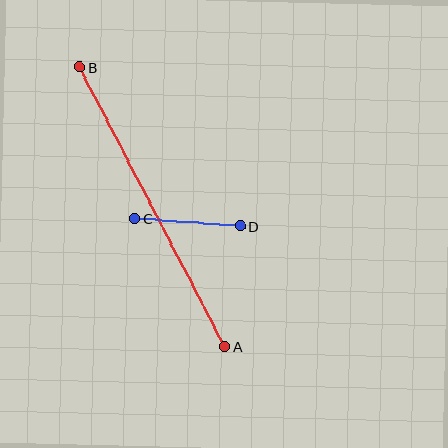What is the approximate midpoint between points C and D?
The midpoint is at approximately (188, 222) pixels.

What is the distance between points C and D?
The distance is approximately 105 pixels.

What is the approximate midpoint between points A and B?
The midpoint is at approximately (152, 207) pixels.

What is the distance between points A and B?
The distance is approximately 316 pixels.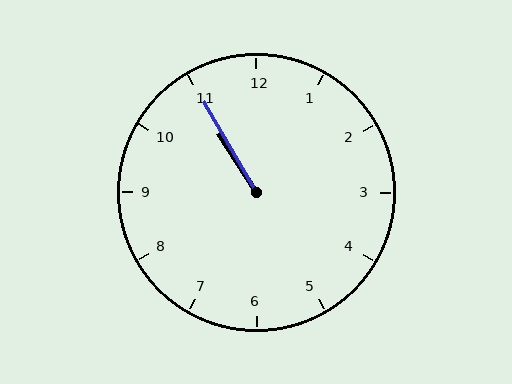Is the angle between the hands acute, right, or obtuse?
It is acute.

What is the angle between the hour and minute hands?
Approximately 2 degrees.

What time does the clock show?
10:55.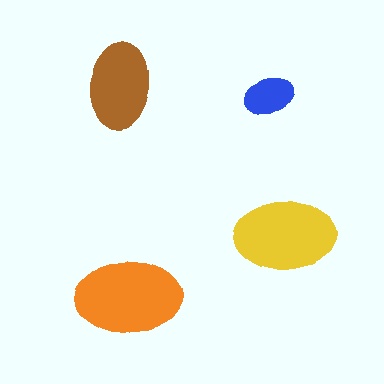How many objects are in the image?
There are 4 objects in the image.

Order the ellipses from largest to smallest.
the orange one, the yellow one, the brown one, the blue one.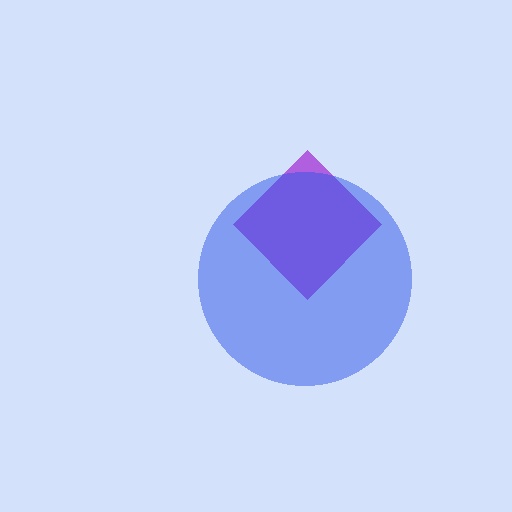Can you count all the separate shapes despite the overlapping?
Yes, there are 2 separate shapes.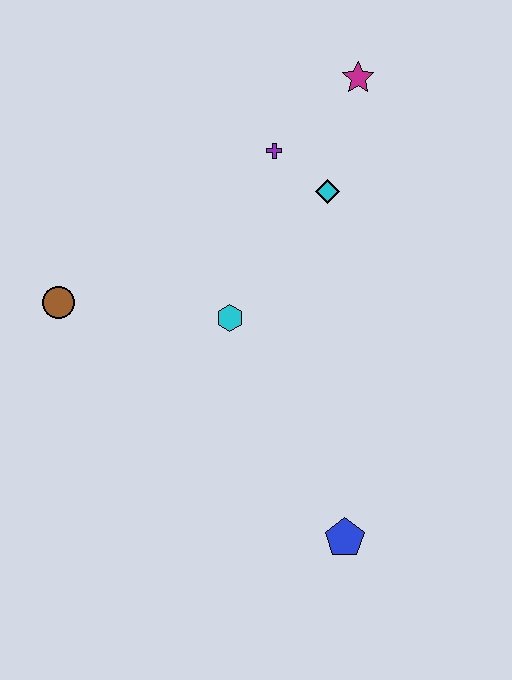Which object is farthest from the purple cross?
The blue pentagon is farthest from the purple cross.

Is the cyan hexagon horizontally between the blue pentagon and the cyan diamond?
No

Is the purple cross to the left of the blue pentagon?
Yes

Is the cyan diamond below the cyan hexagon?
No